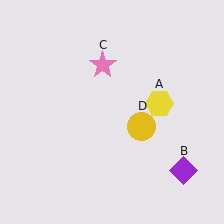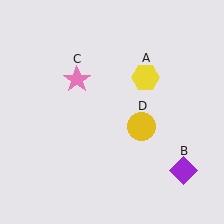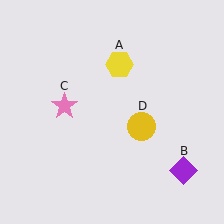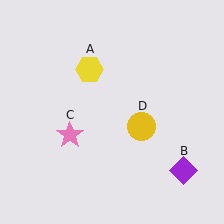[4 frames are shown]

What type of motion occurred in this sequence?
The yellow hexagon (object A), pink star (object C) rotated counterclockwise around the center of the scene.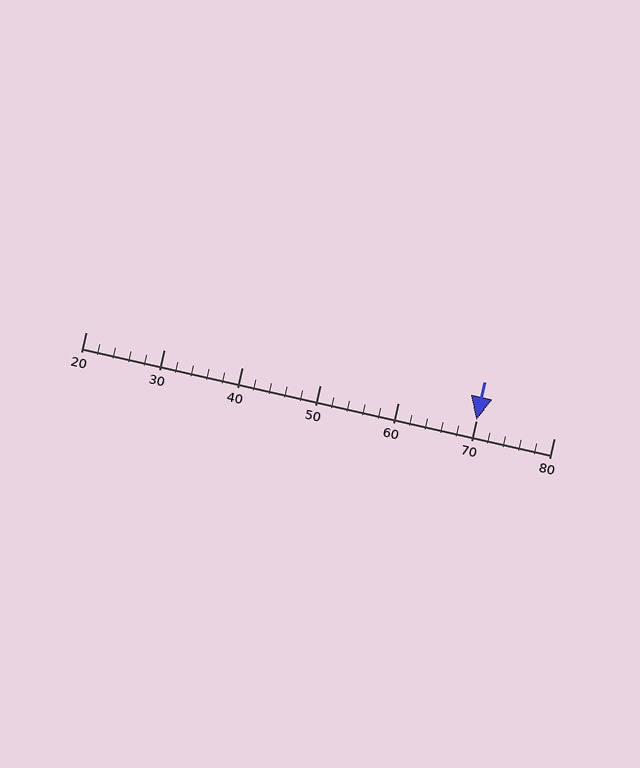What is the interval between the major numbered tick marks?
The major tick marks are spaced 10 units apart.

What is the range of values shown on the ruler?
The ruler shows values from 20 to 80.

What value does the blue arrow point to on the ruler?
The blue arrow points to approximately 70.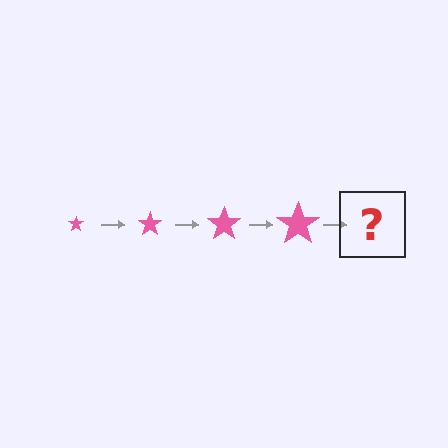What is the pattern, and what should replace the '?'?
The pattern is that the star gets progressively larger each step. The '?' should be a pink star, larger than the previous one.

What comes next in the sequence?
The next element should be a pink star, larger than the previous one.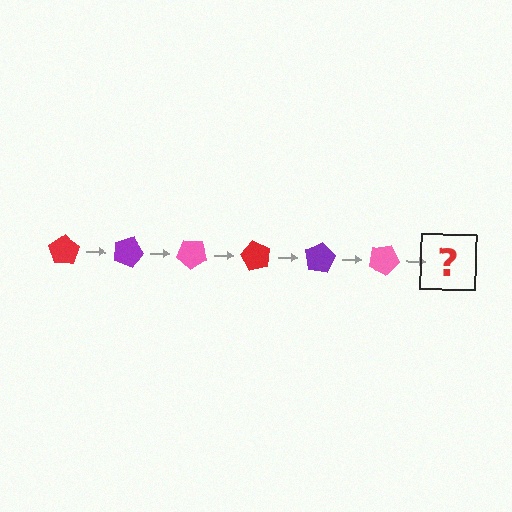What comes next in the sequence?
The next element should be a red pentagon, rotated 120 degrees from the start.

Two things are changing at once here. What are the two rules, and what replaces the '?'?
The two rules are that it rotates 20 degrees each step and the color cycles through red, purple, and pink. The '?' should be a red pentagon, rotated 120 degrees from the start.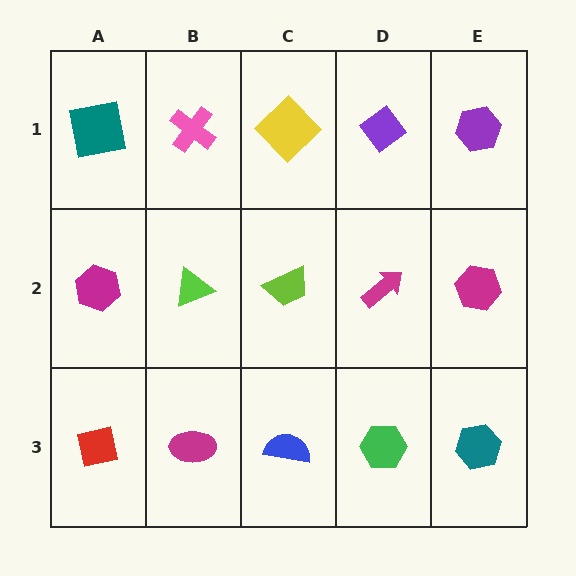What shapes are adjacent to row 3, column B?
A lime triangle (row 2, column B), a red square (row 3, column A), a blue semicircle (row 3, column C).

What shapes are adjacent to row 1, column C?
A lime trapezoid (row 2, column C), a pink cross (row 1, column B), a purple diamond (row 1, column D).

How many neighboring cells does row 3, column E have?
2.